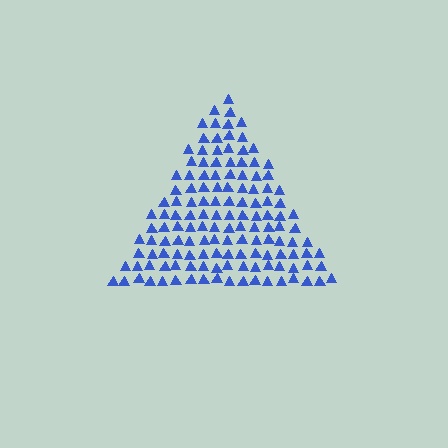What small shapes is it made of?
It is made of small triangles.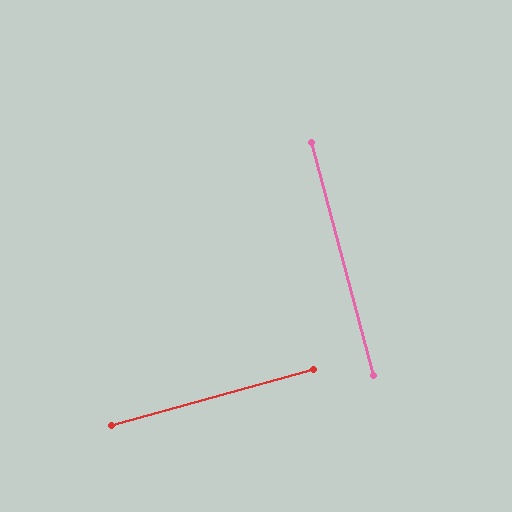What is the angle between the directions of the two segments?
Approximately 89 degrees.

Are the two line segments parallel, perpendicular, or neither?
Perpendicular — they meet at approximately 89°.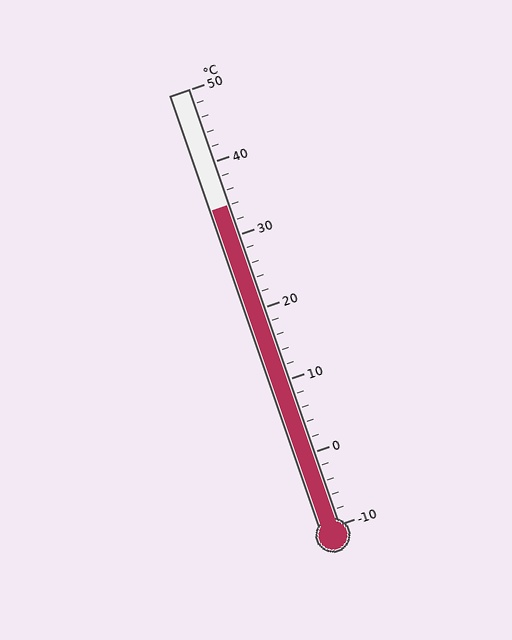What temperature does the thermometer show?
The thermometer shows approximately 34°C.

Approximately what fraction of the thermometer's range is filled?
The thermometer is filled to approximately 75% of its range.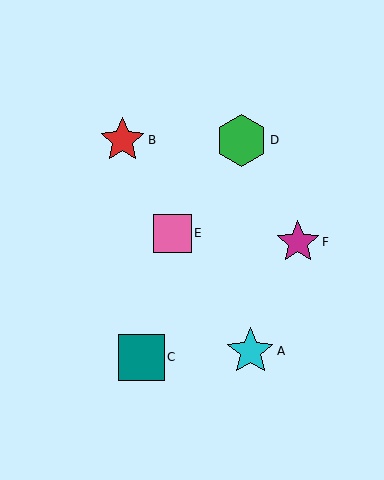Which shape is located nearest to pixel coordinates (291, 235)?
The magenta star (labeled F) at (298, 242) is nearest to that location.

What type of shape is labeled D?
Shape D is a green hexagon.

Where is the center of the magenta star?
The center of the magenta star is at (298, 242).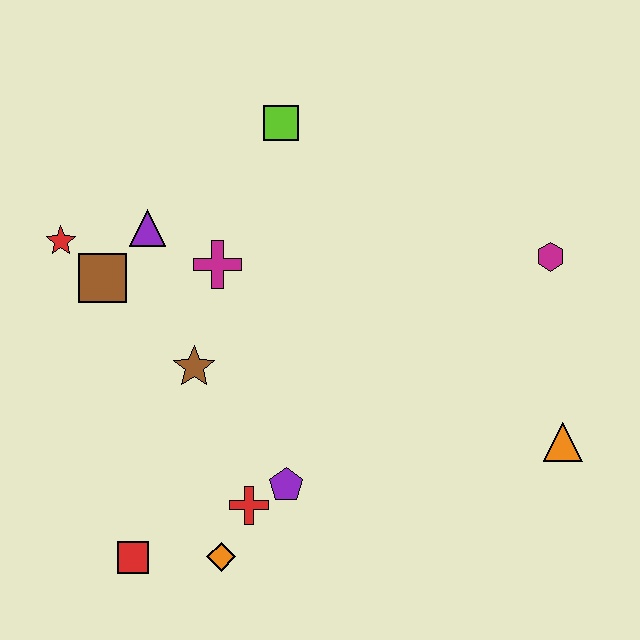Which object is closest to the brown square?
The red star is closest to the brown square.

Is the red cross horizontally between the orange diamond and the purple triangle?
No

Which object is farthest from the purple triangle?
The orange triangle is farthest from the purple triangle.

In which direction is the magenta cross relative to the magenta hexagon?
The magenta cross is to the left of the magenta hexagon.